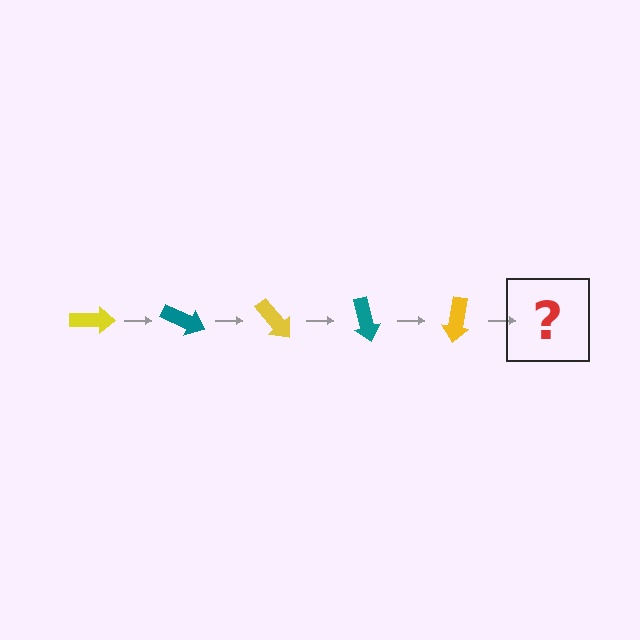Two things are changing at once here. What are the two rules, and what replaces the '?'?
The two rules are that it rotates 25 degrees each step and the color cycles through yellow and teal. The '?' should be a teal arrow, rotated 125 degrees from the start.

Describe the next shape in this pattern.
It should be a teal arrow, rotated 125 degrees from the start.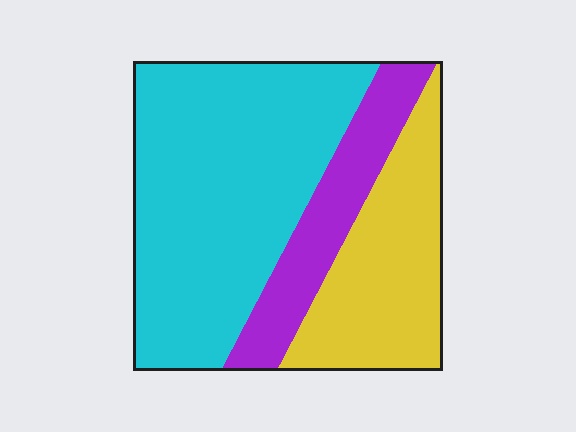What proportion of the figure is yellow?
Yellow takes up about one quarter (1/4) of the figure.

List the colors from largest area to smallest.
From largest to smallest: cyan, yellow, purple.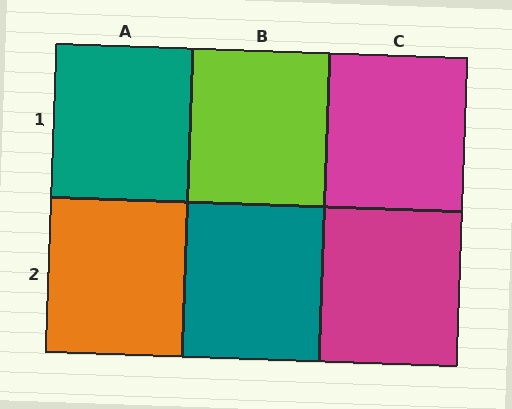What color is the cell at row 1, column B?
Lime.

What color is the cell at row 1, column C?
Magenta.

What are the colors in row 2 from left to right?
Orange, teal, magenta.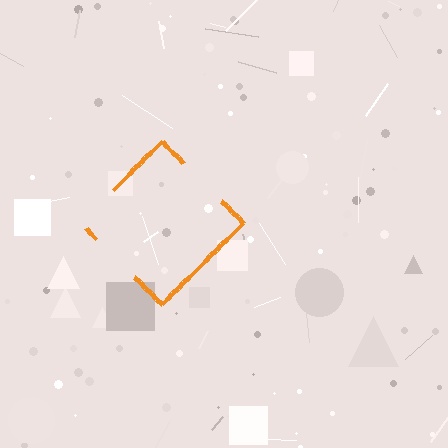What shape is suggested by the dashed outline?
The dashed outline suggests a diamond.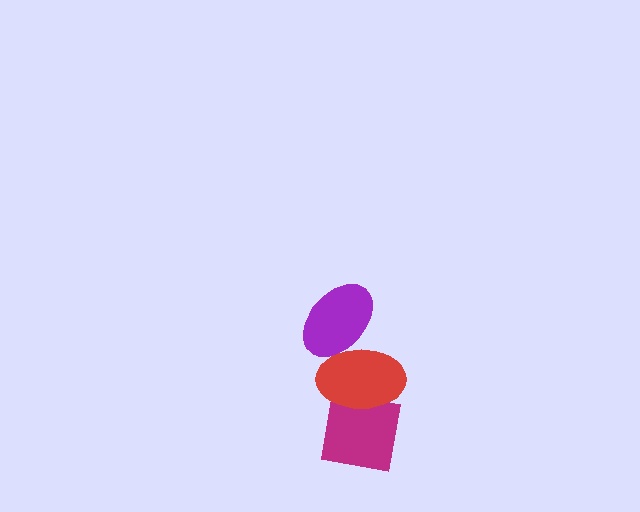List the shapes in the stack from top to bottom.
From top to bottom: the purple ellipse, the red ellipse, the magenta square.